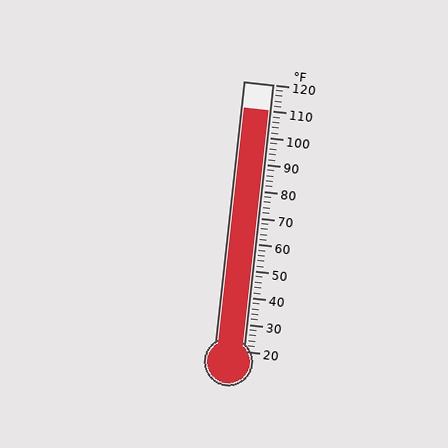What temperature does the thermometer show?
The thermometer shows approximately 110°F.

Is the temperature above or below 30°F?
The temperature is above 30°F.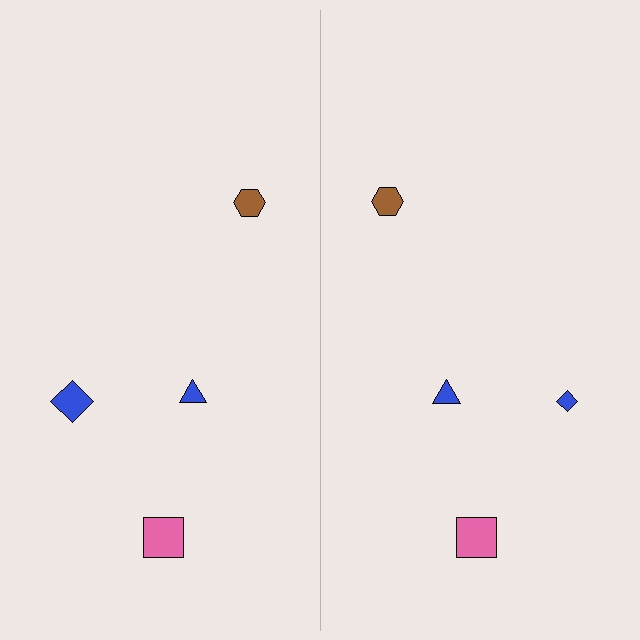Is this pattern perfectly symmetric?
No, the pattern is not perfectly symmetric. The blue diamond on the right side has a different size than its mirror counterpart.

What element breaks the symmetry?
The blue diamond on the right side has a different size than its mirror counterpart.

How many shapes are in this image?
There are 8 shapes in this image.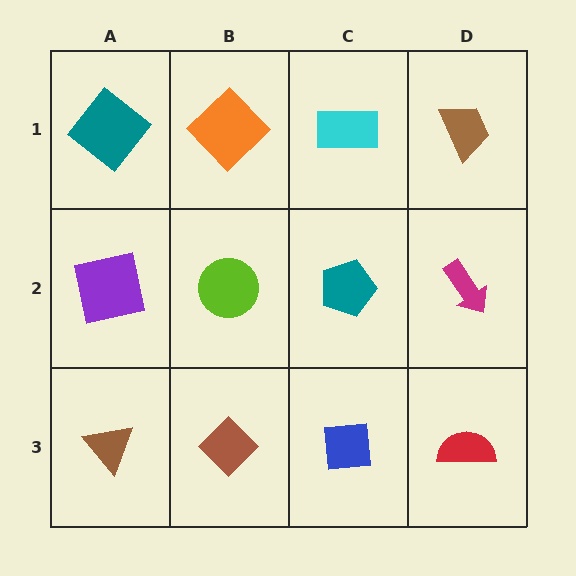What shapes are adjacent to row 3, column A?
A purple square (row 2, column A), a brown diamond (row 3, column B).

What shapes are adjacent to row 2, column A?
A teal diamond (row 1, column A), a brown triangle (row 3, column A), a lime circle (row 2, column B).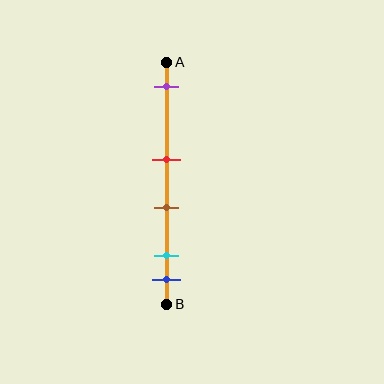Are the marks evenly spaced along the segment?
No, the marks are not evenly spaced.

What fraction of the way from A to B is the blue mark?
The blue mark is approximately 90% (0.9) of the way from A to B.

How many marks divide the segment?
There are 5 marks dividing the segment.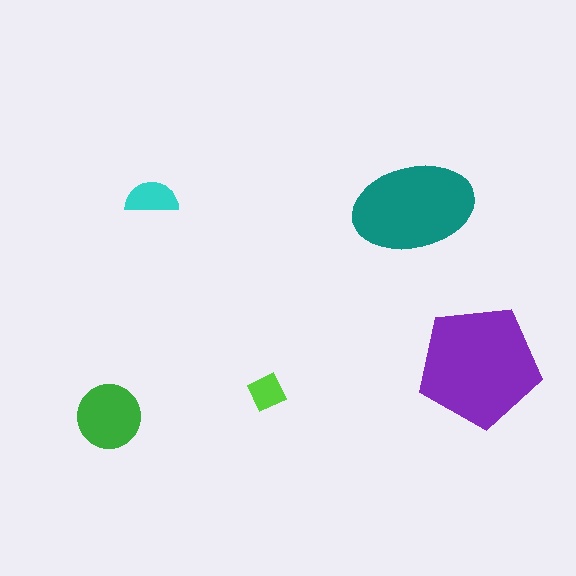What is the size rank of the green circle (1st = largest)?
3rd.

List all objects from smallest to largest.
The lime diamond, the cyan semicircle, the green circle, the teal ellipse, the purple pentagon.